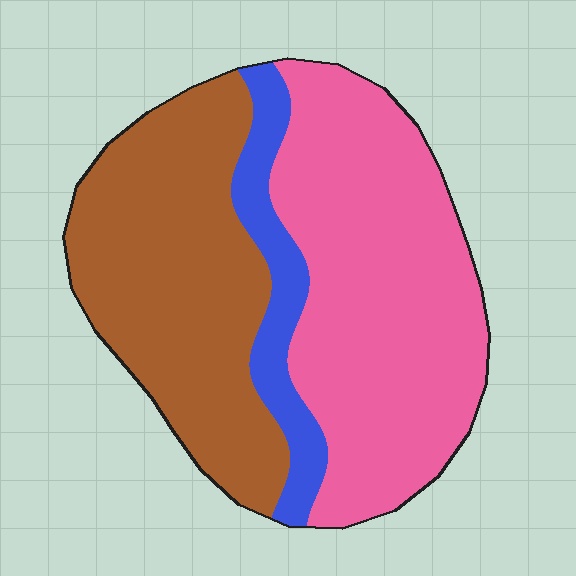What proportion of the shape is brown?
Brown covers 40% of the shape.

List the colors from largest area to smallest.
From largest to smallest: pink, brown, blue.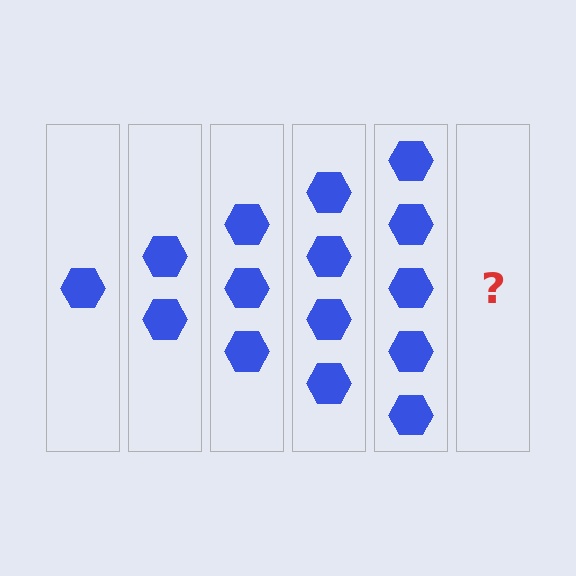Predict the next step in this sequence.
The next step is 6 hexagons.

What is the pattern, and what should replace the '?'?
The pattern is that each step adds one more hexagon. The '?' should be 6 hexagons.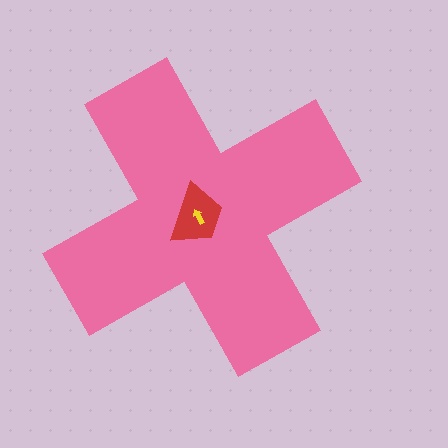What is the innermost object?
The yellow arrow.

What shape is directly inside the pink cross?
The red trapezoid.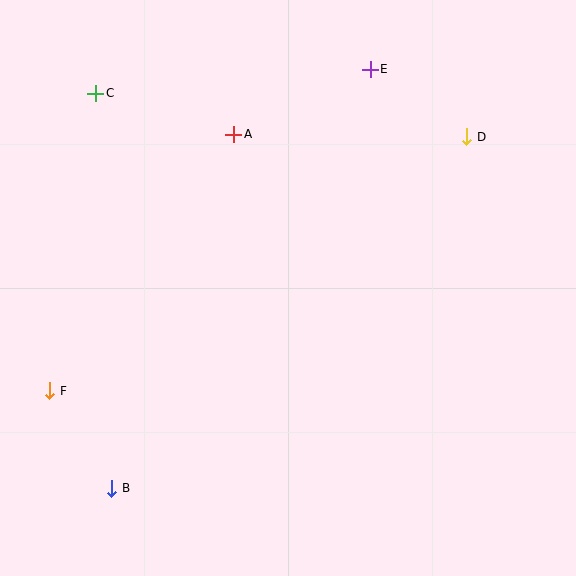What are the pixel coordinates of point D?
Point D is at (467, 137).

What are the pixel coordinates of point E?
Point E is at (370, 69).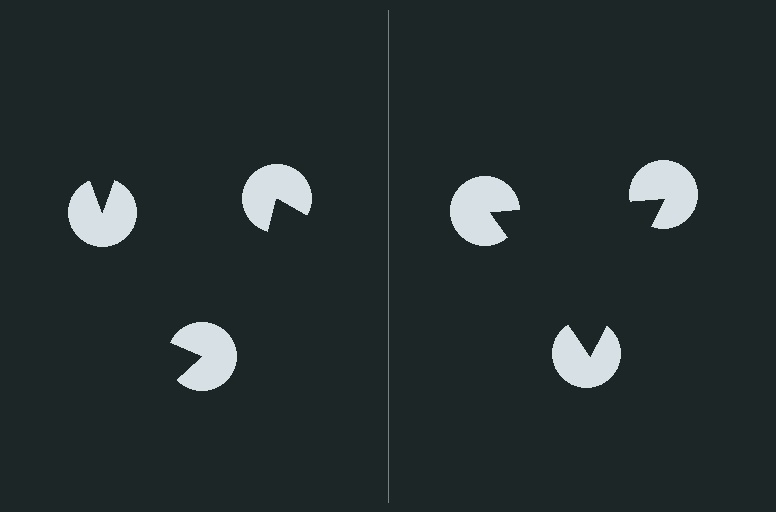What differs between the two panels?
The pac-man discs are positioned identically on both sides; only the wedge orientations differ. On the right they align to a triangle; on the left they are misaligned.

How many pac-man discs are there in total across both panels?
6 — 3 on each side.